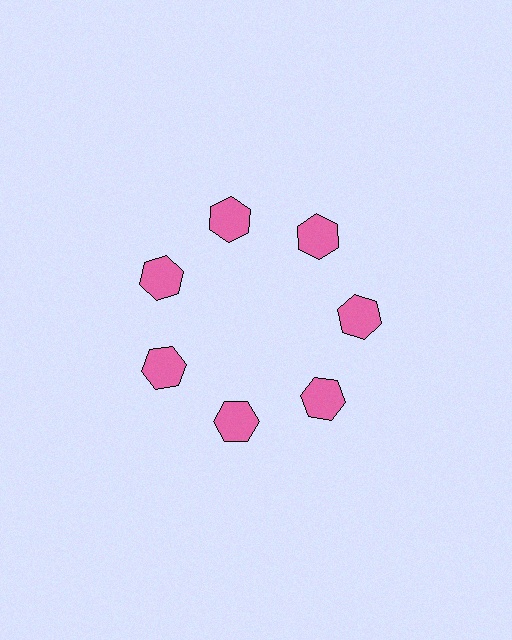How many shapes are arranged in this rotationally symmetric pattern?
There are 7 shapes, arranged in 7 groups of 1.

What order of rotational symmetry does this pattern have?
This pattern has 7-fold rotational symmetry.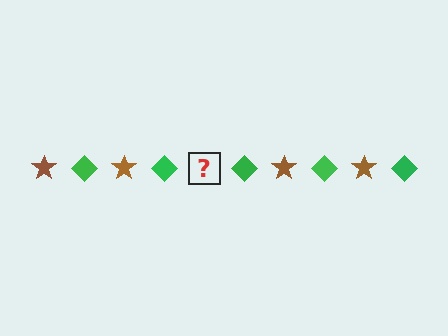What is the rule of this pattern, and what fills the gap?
The rule is that the pattern alternates between brown star and green diamond. The gap should be filled with a brown star.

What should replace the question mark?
The question mark should be replaced with a brown star.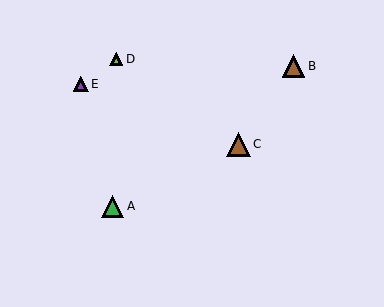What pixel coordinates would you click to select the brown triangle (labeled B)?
Click at (294, 66) to select the brown triangle B.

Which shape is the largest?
The brown triangle (labeled C) is the largest.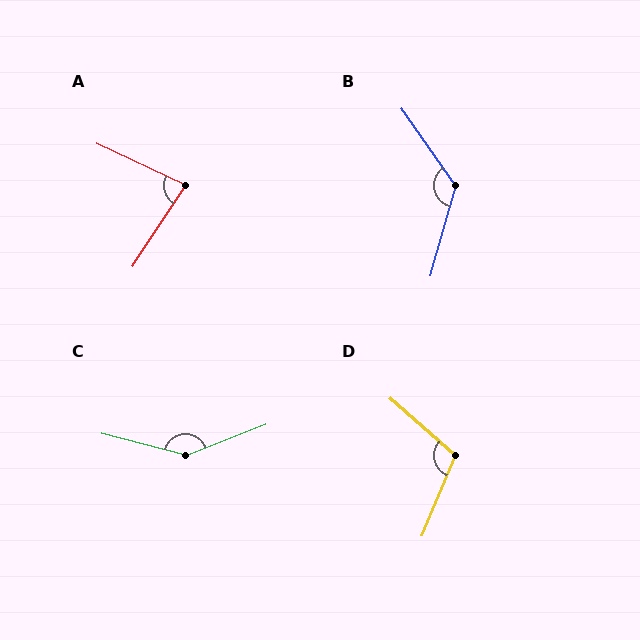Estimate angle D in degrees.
Approximately 108 degrees.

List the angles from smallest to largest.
A (82°), D (108°), B (129°), C (144°).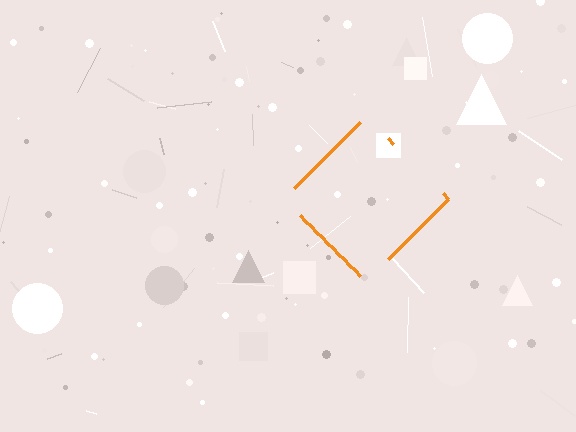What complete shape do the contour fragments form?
The contour fragments form a diamond.